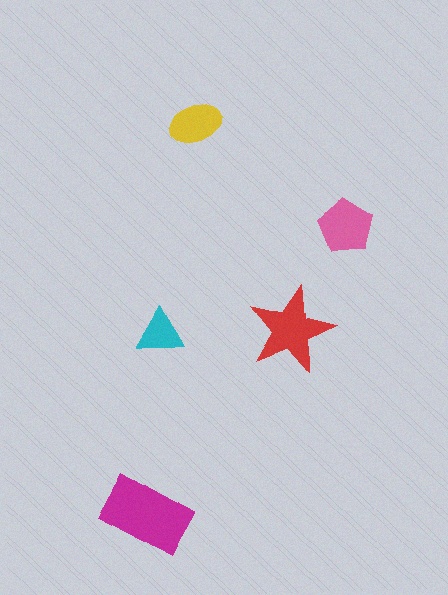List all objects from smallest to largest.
The cyan triangle, the yellow ellipse, the pink pentagon, the red star, the magenta rectangle.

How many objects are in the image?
There are 5 objects in the image.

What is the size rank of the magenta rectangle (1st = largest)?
1st.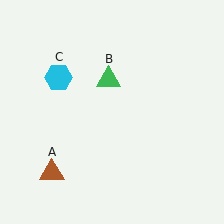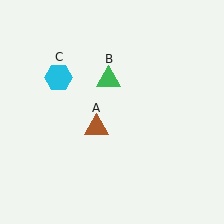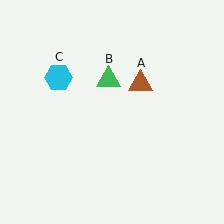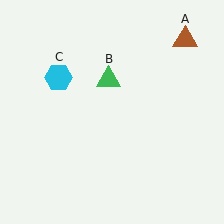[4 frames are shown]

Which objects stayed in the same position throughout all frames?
Green triangle (object B) and cyan hexagon (object C) remained stationary.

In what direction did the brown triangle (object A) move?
The brown triangle (object A) moved up and to the right.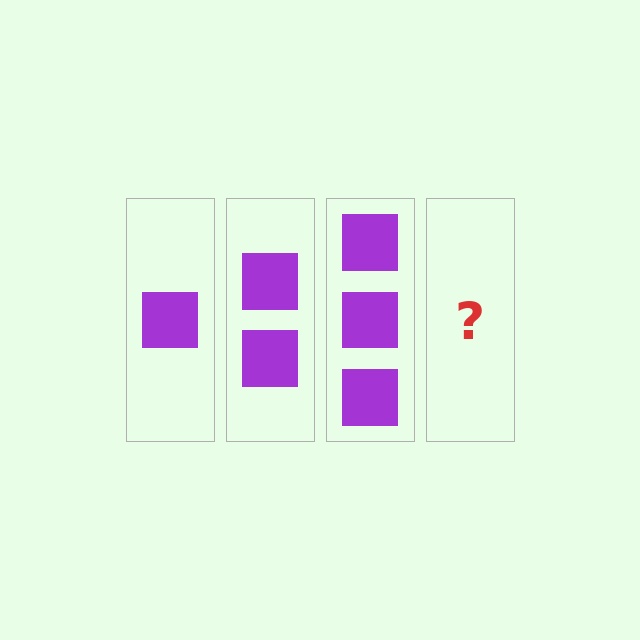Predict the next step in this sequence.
The next step is 4 squares.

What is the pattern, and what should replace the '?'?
The pattern is that each step adds one more square. The '?' should be 4 squares.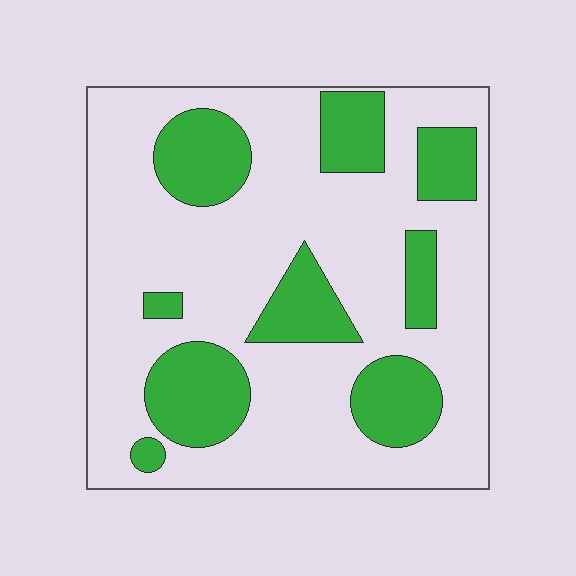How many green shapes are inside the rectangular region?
9.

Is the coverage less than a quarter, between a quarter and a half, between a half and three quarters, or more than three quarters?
Between a quarter and a half.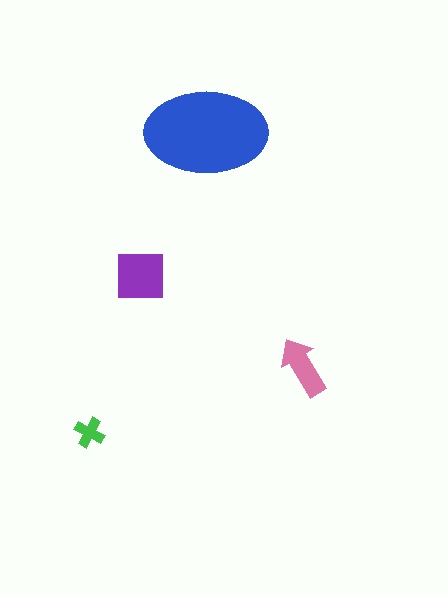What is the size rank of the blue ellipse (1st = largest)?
1st.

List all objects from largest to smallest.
The blue ellipse, the purple square, the pink arrow, the green cross.